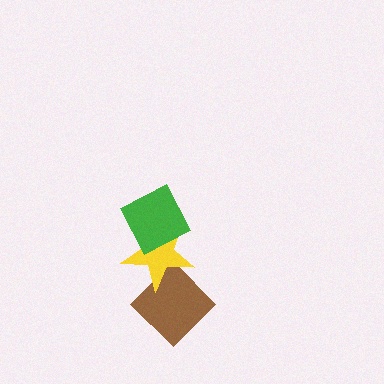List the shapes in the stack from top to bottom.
From top to bottom: the green diamond, the yellow star, the brown diamond.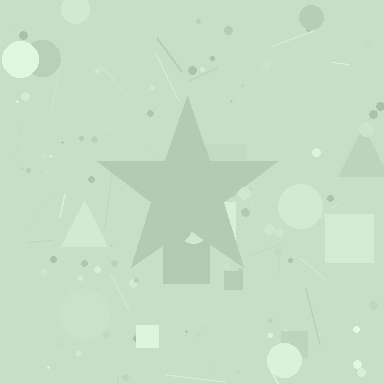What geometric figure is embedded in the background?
A star is embedded in the background.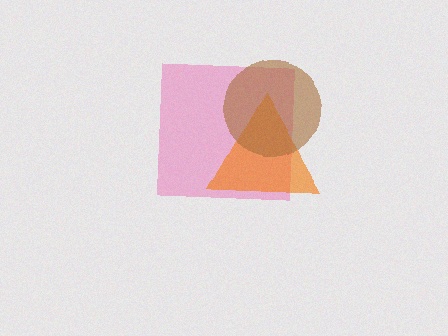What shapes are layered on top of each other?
The layered shapes are: a pink square, an orange triangle, a brown circle.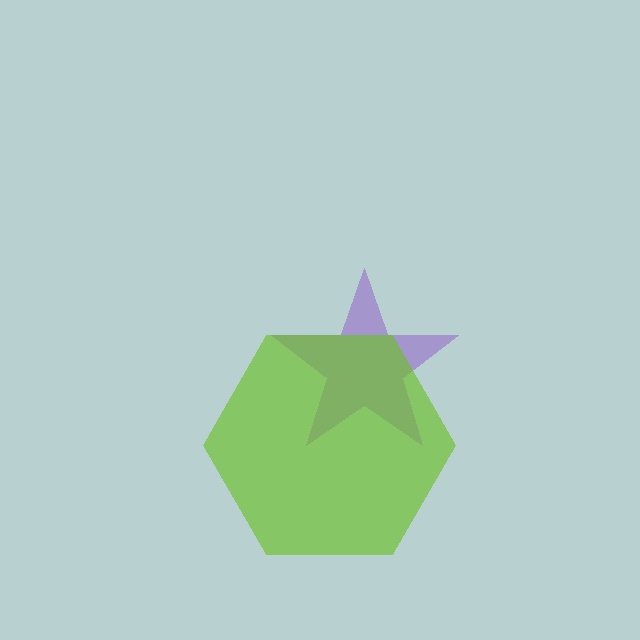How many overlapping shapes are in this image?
There are 2 overlapping shapes in the image.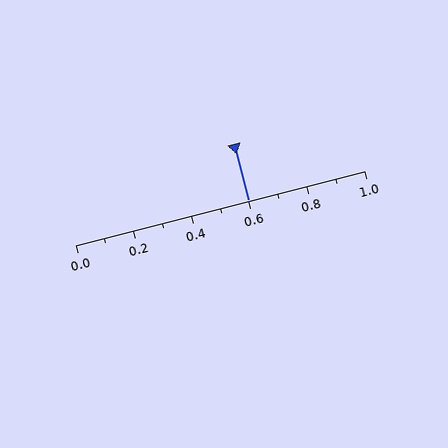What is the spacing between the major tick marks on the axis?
The major ticks are spaced 0.2 apart.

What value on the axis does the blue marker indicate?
The marker indicates approximately 0.6.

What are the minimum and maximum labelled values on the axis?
The axis runs from 0.0 to 1.0.